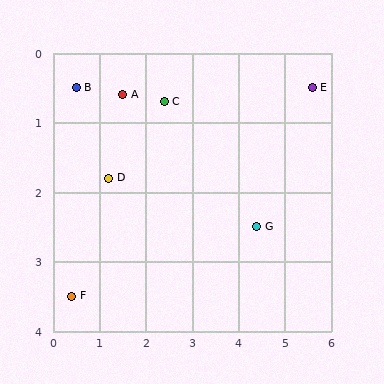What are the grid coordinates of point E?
Point E is at approximately (5.6, 0.5).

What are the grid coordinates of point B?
Point B is at approximately (0.5, 0.5).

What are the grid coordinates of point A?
Point A is at approximately (1.5, 0.6).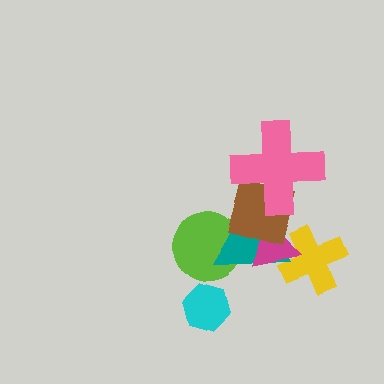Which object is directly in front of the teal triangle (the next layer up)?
The magenta triangle is directly in front of the teal triangle.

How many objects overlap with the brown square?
4 objects overlap with the brown square.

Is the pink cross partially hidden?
No, no other shape covers it.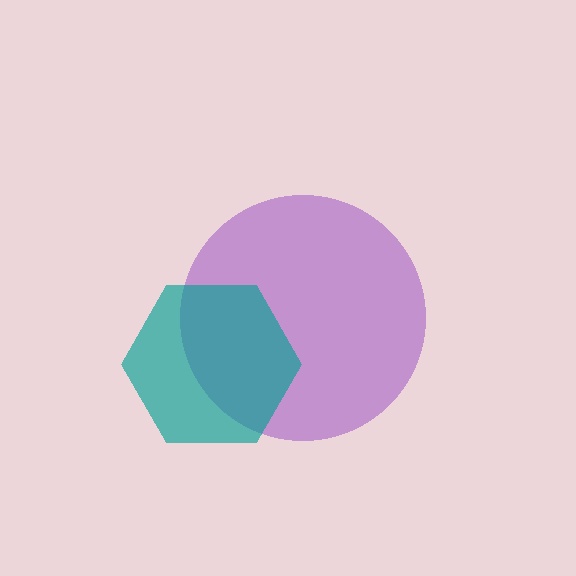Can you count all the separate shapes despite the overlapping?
Yes, there are 2 separate shapes.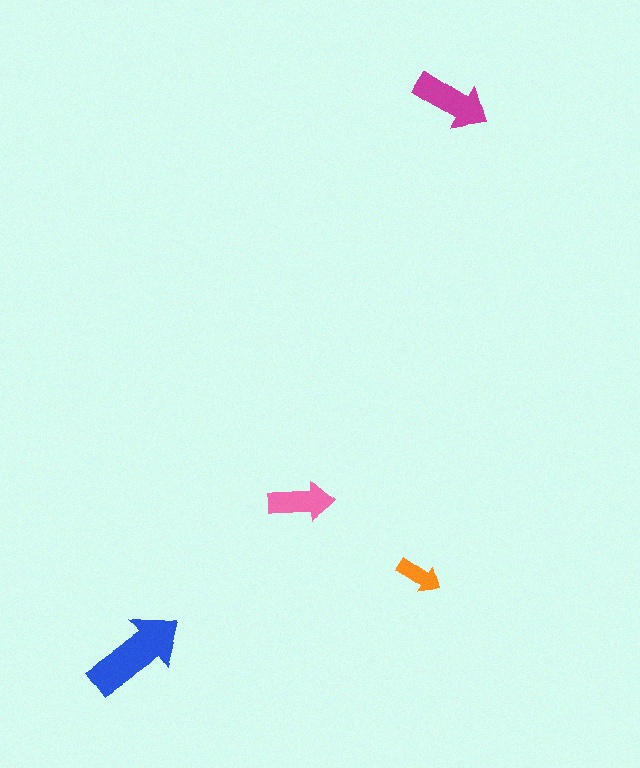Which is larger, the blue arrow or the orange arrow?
The blue one.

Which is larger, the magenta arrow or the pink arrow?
The magenta one.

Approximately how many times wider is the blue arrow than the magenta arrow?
About 1.5 times wider.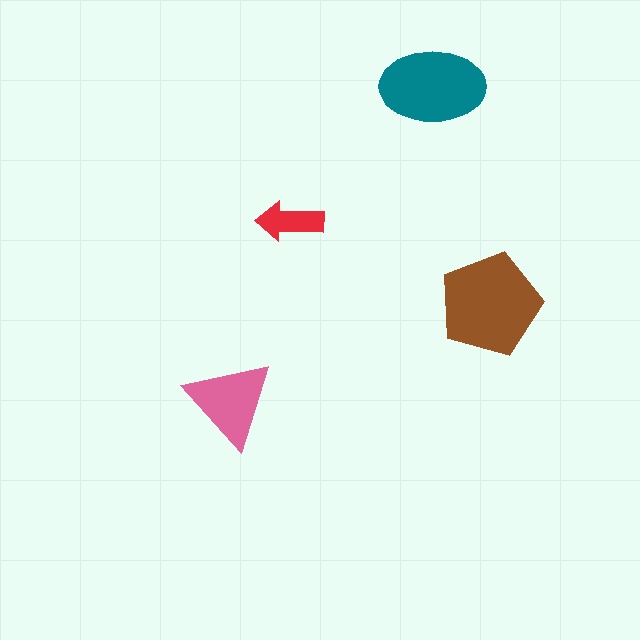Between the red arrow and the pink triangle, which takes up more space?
The pink triangle.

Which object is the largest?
The brown pentagon.